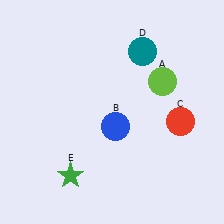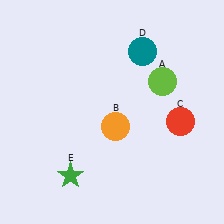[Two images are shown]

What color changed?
The circle (B) changed from blue in Image 1 to orange in Image 2.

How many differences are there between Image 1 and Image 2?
There is 1 difference between the two images.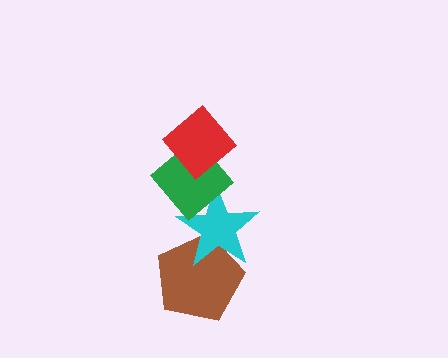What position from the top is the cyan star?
The cyan star is 3rd from the top.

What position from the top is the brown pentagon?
The brown pentagon is 4th from the top.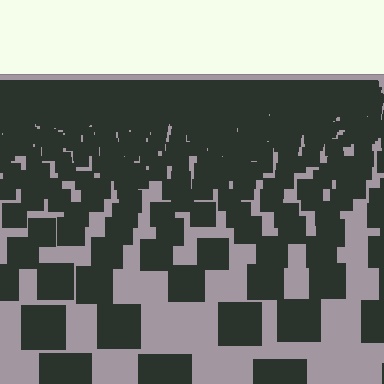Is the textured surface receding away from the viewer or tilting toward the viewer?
The surface is receding away from the viewer. Texture elements get smaller and denser toward the top.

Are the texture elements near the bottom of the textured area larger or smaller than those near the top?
Larger. Near the bottom, elements are closer to the viewer and appear at a bigger on-screen size.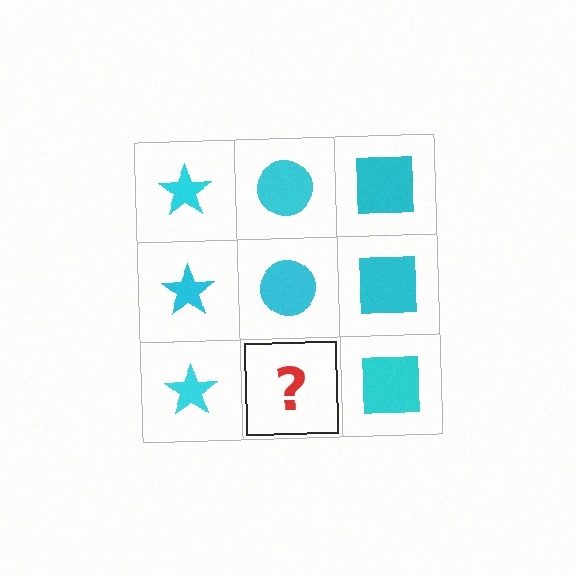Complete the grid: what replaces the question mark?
The question mark should be replaced with a cyan circle.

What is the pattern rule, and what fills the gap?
The rule is that each column has a consistent shape. The gap should be filled with a cyan circle.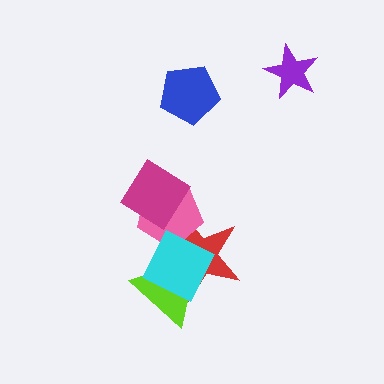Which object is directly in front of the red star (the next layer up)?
The pink pentagon is directly in front of the red star.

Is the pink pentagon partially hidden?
Yes, it is partially covered by another shape.